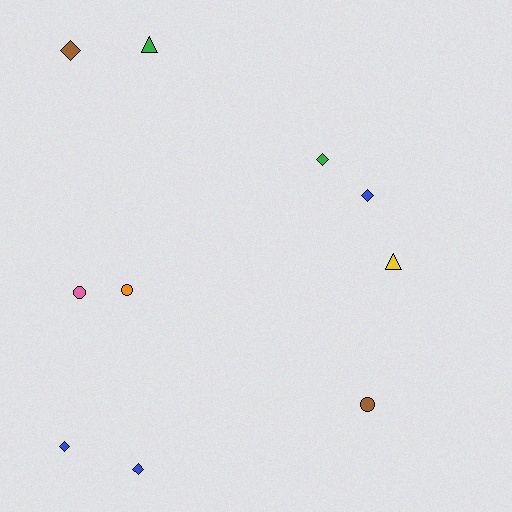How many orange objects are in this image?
There is 1 orange object.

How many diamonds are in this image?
There are 5 diamonds.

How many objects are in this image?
There are 10 objects.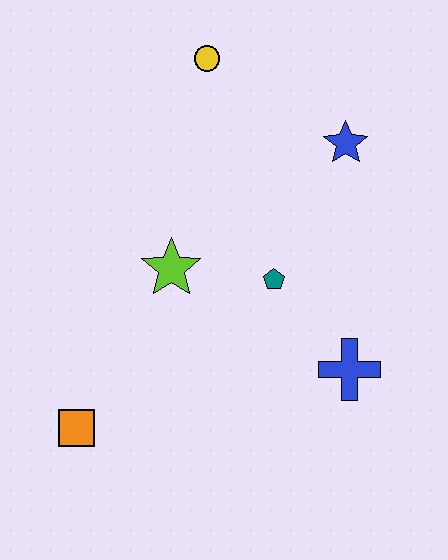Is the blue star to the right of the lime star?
Yes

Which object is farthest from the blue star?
The orange square is farthest from the blue star.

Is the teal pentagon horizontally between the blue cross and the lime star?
Yes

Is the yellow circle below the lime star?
No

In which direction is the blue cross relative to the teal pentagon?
The blue cross is below the teal pentagon.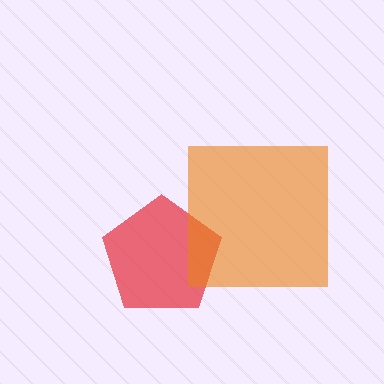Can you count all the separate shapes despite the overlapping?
Yes, there are 2 separate shapes.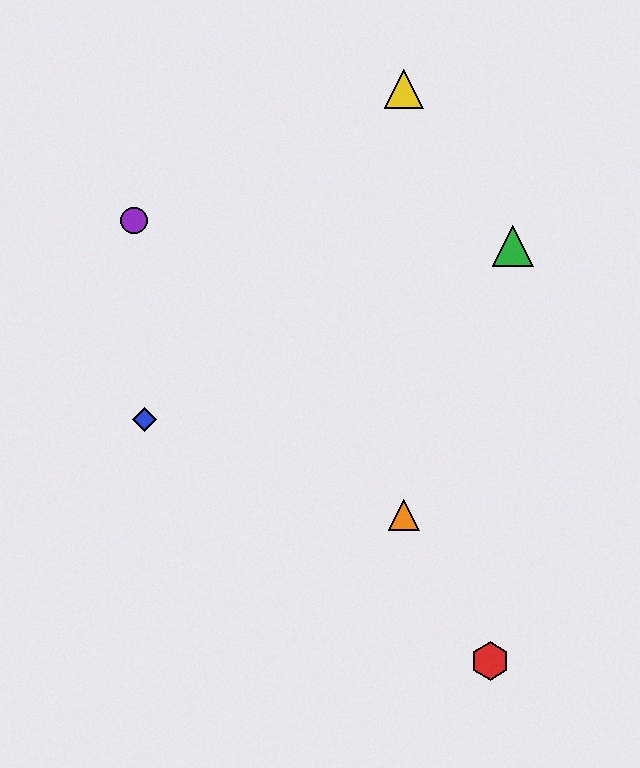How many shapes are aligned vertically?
2 shapes (the yellow triangle, the orange triangle) are aligned vertically.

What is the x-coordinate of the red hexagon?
The red hexagon is at x≈490.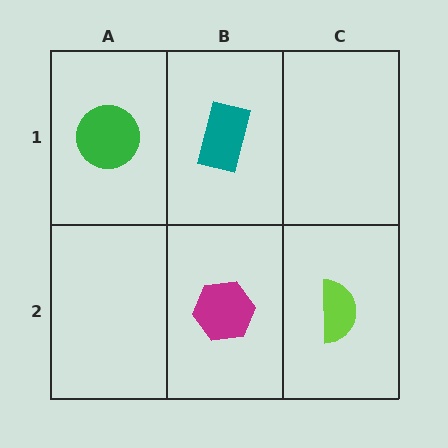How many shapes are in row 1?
2 shapes.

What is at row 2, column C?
A lime semicircle.